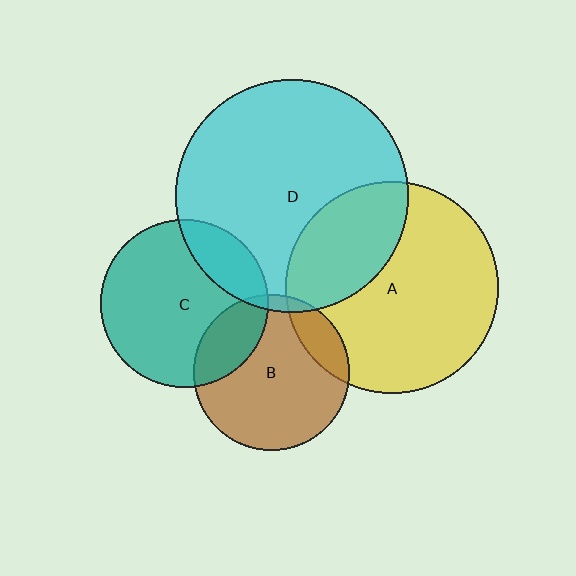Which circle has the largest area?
Circle D (cyan).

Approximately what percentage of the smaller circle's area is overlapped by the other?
Approximately 20%.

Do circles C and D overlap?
Yes.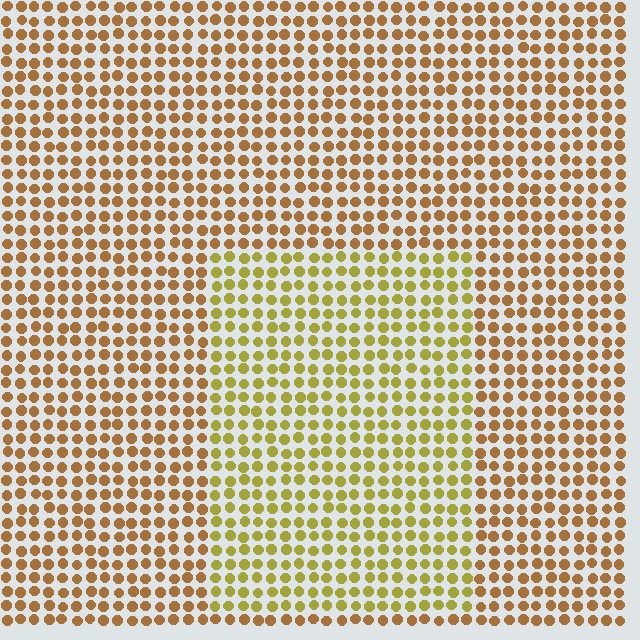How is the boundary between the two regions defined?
The boundary is defined purely by a slight shift in hue (about 32 degrees). Spacing, size, and orientation are identical on both sides.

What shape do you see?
I see a rectangle.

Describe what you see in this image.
The image is filled with small brown elements in a uniform arrangement. A rectangle-shaped region is visible where the elements are tinted to a slightly different hue, forming a subtle color boundary.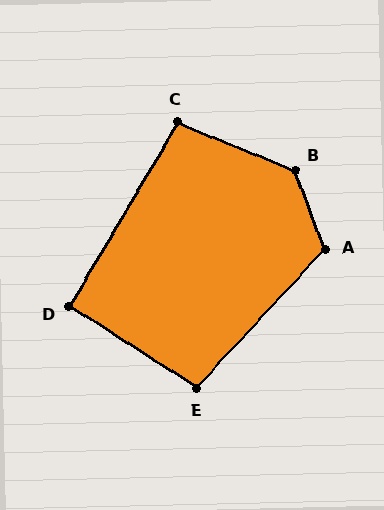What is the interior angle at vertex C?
Approximately 98 degrees (obtuse).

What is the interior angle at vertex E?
Approximately 100 degrees (obtuse).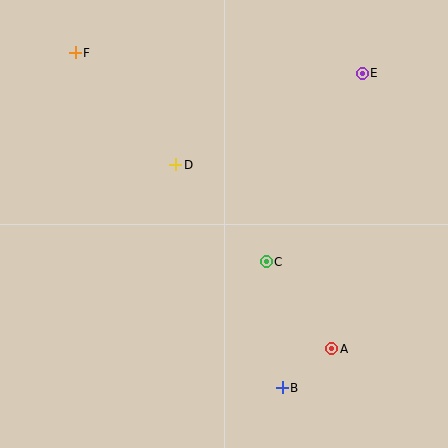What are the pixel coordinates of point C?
Point C is at (266, 262).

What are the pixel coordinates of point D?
Point D is at (176, 165).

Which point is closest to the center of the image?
Point C at (266, 262) is closest to the center.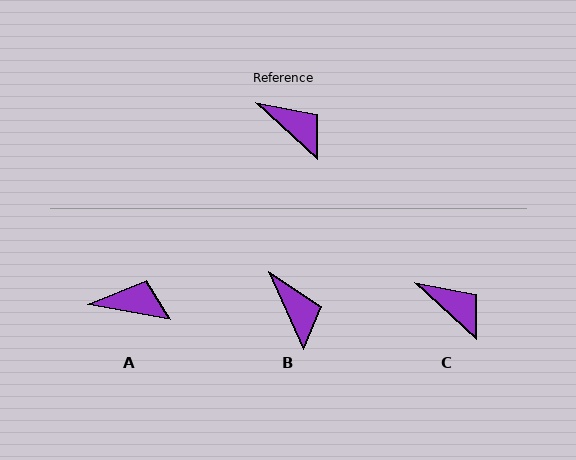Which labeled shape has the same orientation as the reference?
C.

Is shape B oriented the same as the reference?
No, it is off by about 23 degrees.